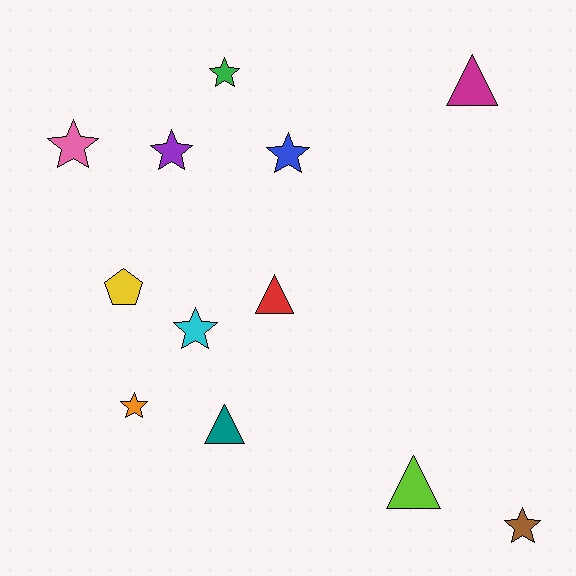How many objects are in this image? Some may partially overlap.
There are 12 objects.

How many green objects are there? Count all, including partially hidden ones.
There is 1 green object.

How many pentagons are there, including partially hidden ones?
There is 1 pentagon.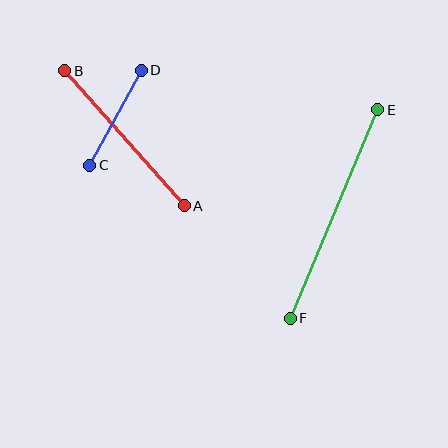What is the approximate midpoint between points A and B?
The midpoint is at approximately (125, 138) pixels.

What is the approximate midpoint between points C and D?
The midpoint is at approximately (116, 118) pixels.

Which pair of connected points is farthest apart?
Points E and F are farthest apart.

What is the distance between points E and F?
The distance is approximately 226 pixels.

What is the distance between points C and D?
The distance is approximately 108 pixels.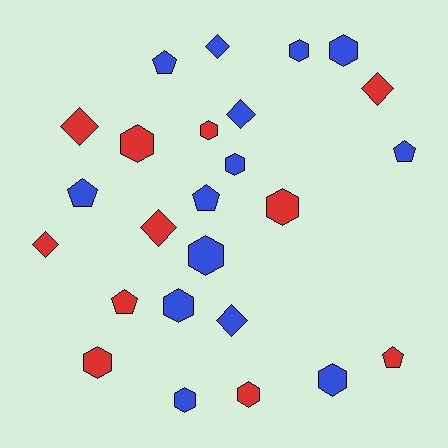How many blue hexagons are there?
There are 7 blue hexagons.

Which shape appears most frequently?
Hexagon, with 12 objects.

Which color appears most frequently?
Blue, with 14 objects.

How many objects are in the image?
There are 25 objects.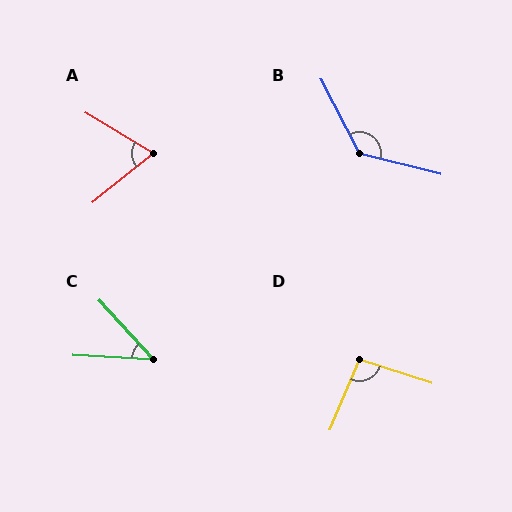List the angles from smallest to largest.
C (44°), A (70°), D (94°), B (132°).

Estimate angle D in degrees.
Approximately 94 degrees.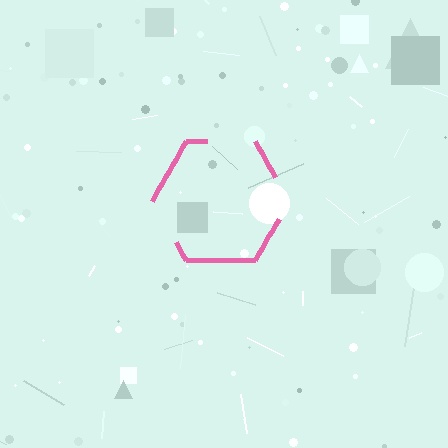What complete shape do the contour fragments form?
The contour fragments form a hexagon.